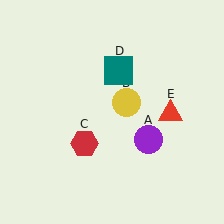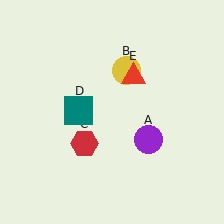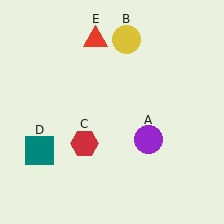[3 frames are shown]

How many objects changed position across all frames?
3 objects changed position: yellow circle (object B), teal square (object D), red triangle (object E).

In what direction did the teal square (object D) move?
The teal square (object D) moved down and to the left.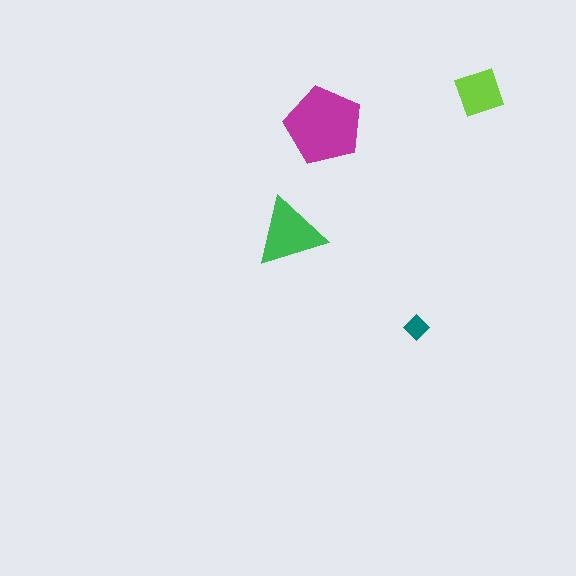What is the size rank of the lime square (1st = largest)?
3rd.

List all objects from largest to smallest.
The magenta pentagon, the green triangle, the lime square, the teal diamond.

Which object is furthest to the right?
The lime square is rightmost.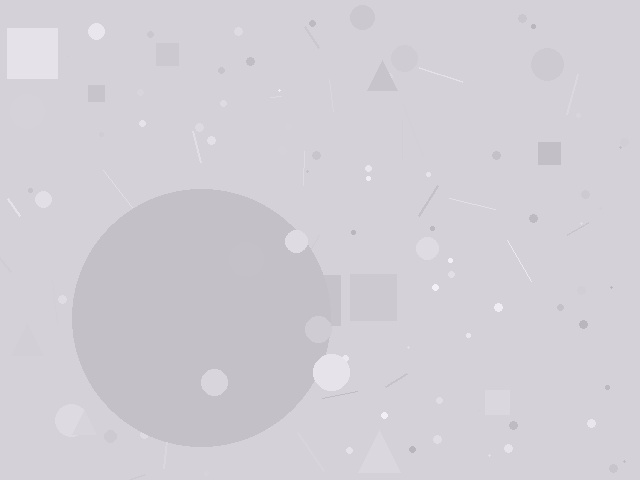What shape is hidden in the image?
A circle is hidden in the image.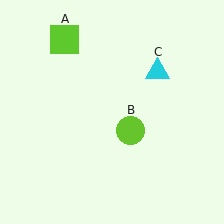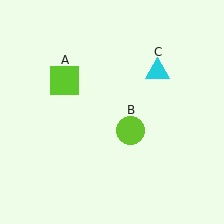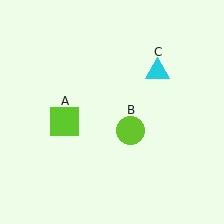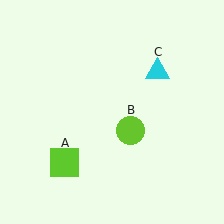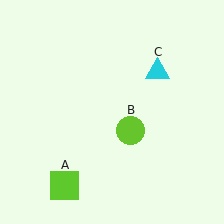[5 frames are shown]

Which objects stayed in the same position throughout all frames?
Lime circle (object B) and cyan triangle (object C) remained stationary.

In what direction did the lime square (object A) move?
The lime square (object A) moved down.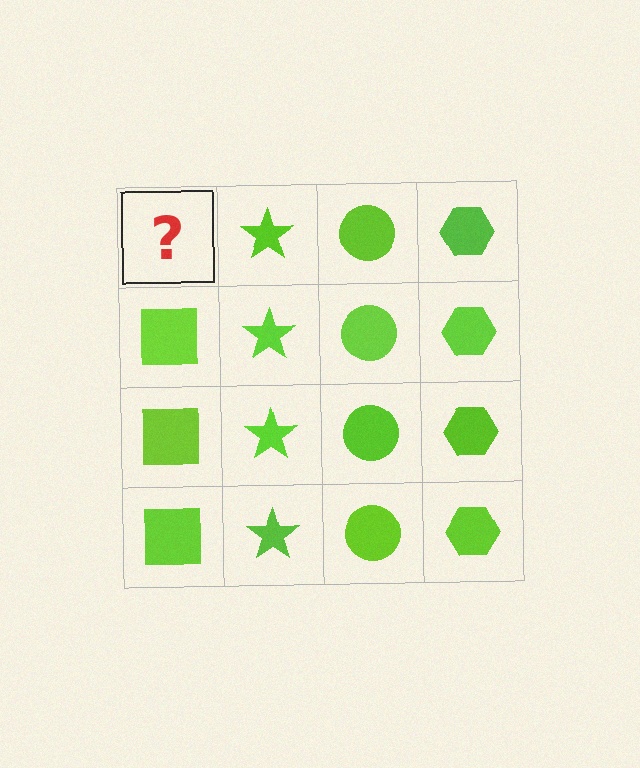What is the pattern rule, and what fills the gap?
The rule is that each column has a consistent shape. The gap should be filled with a lime square.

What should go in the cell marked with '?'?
The missing cell should contain a lime square.